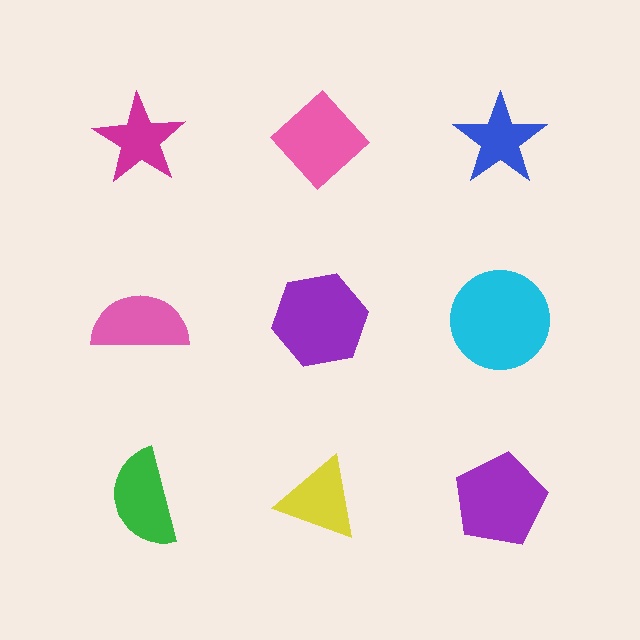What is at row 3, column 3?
A purple pentagon.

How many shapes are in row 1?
3 shapes.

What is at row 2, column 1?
A pink semicircle.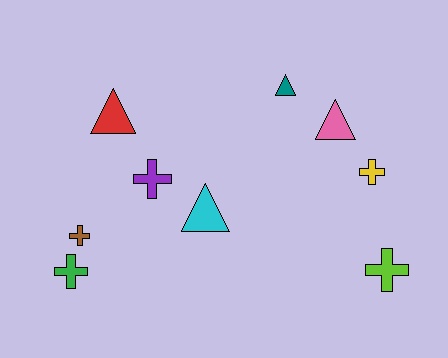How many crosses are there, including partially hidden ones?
There are 5 crosses.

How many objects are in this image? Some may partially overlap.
There are 9 objects.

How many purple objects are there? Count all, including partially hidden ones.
There is 1 purple object.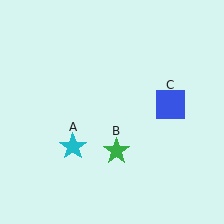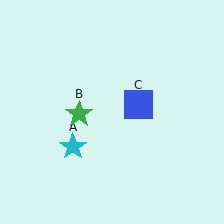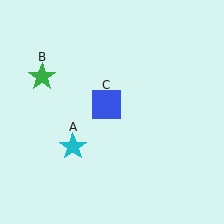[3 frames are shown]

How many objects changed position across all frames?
2 objects changed position: green star (object B), blue square (object C).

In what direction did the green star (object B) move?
The green star (object B) moved up and to the left.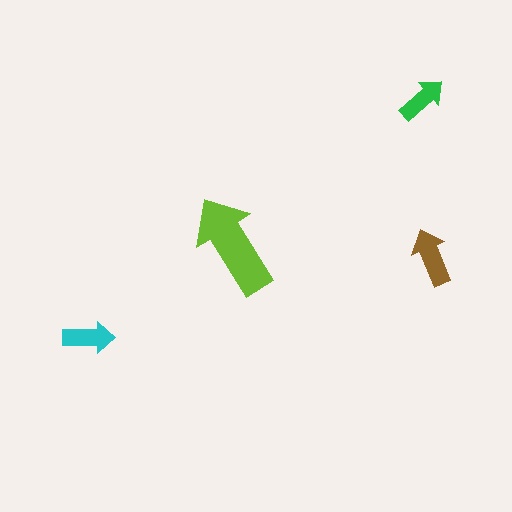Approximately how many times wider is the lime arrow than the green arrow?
About 2 times wider.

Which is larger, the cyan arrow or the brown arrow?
The brown one.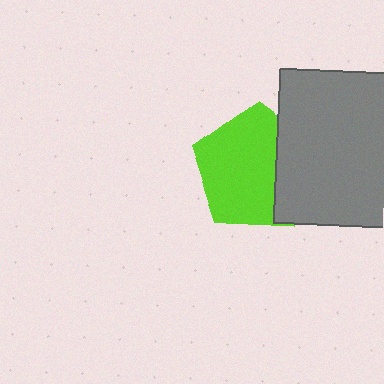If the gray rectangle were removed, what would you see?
You would see the complete lime pentagon.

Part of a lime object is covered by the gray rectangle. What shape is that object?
It is a pentagon.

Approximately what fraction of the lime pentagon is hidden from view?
Roughly 30% of the lime pentagon is hidden behind the gray rectangle.